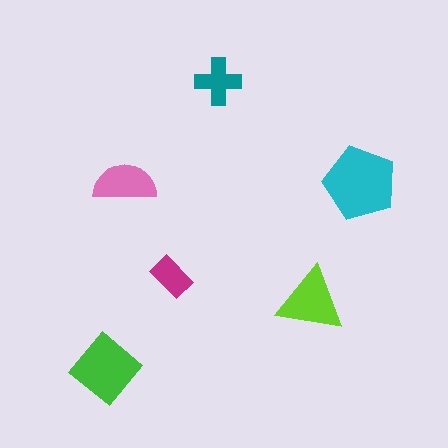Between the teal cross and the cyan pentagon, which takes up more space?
The cyan pentagon.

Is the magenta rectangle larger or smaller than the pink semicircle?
Smaller.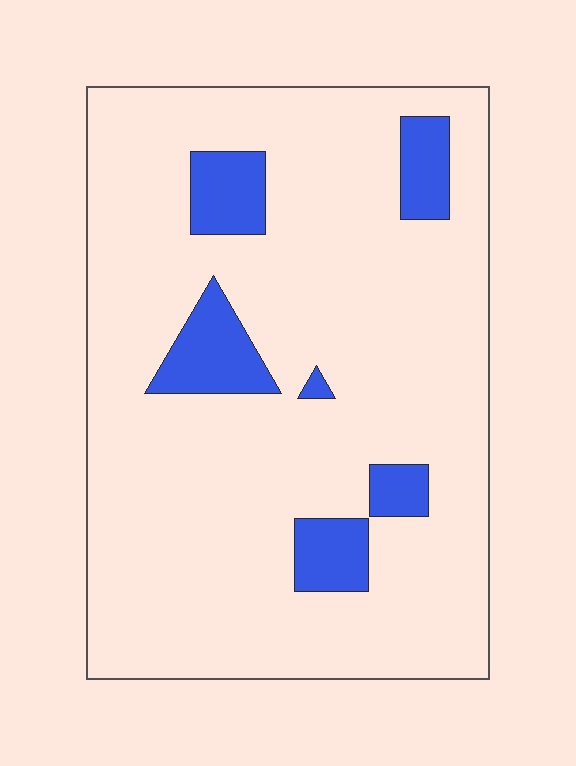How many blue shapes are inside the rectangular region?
6.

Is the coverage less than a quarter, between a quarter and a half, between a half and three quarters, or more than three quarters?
Less than a quarter.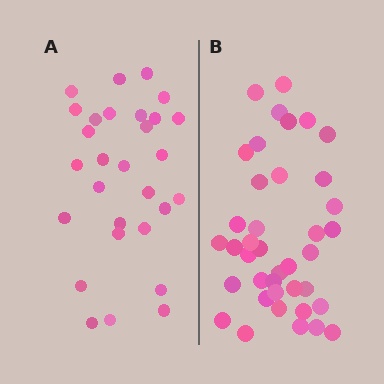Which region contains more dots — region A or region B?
Region B (the right region) has more dots.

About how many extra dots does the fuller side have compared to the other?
Region B has roughly 10 or so more dots than region A.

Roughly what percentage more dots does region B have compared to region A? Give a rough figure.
About 35% more.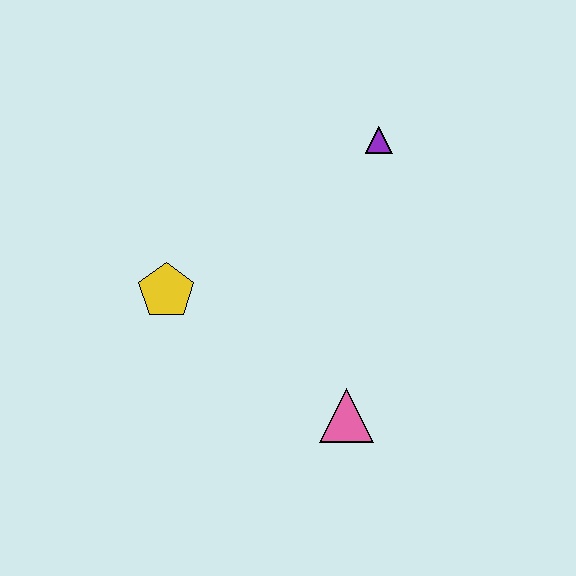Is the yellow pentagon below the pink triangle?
No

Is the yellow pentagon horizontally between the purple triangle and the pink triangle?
No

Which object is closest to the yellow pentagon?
The pink triangle is closest to the yellow pentagon.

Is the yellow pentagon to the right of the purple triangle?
No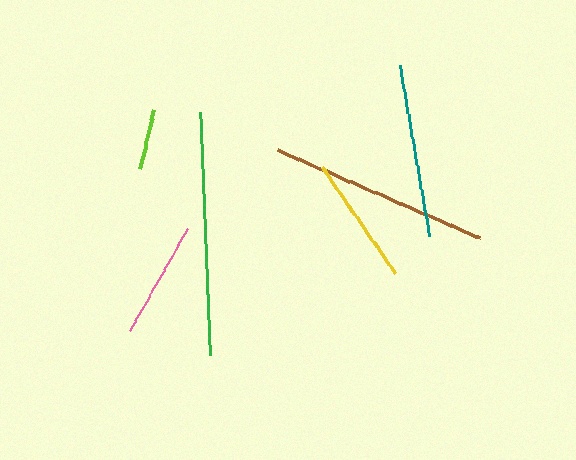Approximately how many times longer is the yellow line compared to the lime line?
The yellow line is approximately 2.1 times the length of the lime line.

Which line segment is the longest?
The green line is the longest at approximately 243 pixels.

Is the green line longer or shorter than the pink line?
The green line is longer than the pink line.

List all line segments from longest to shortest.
From longest to shortest: green, brown, teal, yellow, pink, lime.